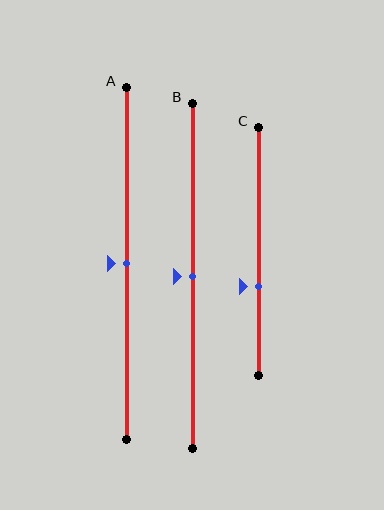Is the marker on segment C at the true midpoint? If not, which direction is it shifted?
No, the marker on segment C is shifted downward by about 14% of the segment length.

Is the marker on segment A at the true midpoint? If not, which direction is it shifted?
Yes, the marker on segment A is at the true midpoint.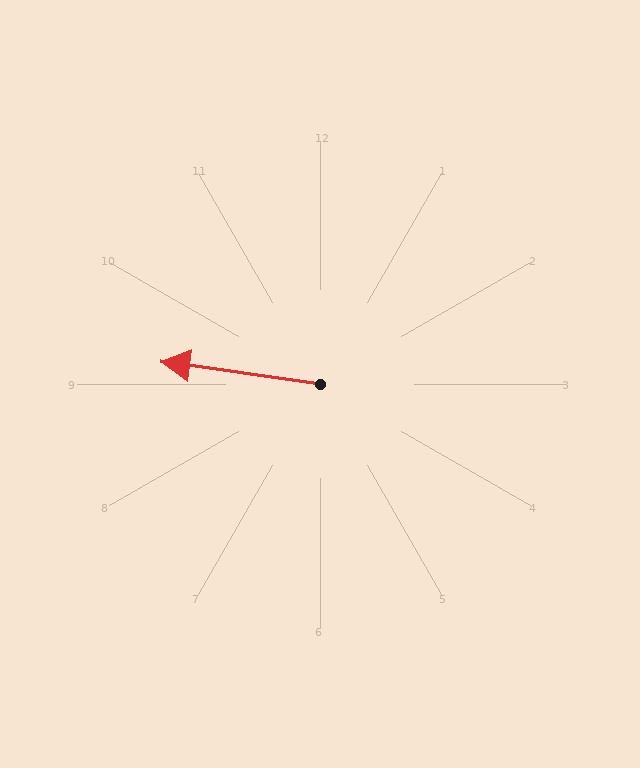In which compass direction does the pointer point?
West.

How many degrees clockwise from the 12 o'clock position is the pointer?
Approximately 278 degrees.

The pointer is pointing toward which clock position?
Roughly 9 o'clock.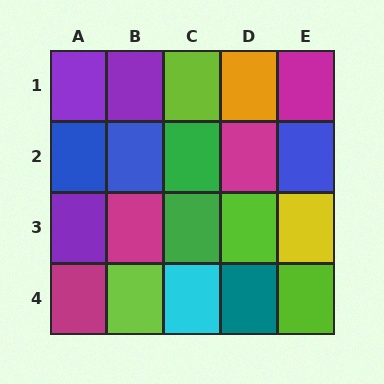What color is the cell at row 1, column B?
Purple.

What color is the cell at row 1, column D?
Orange.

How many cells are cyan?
1 cell is cyan.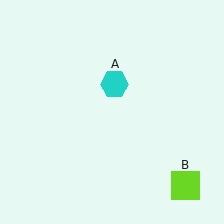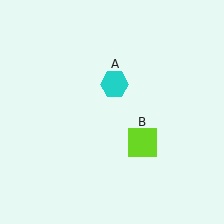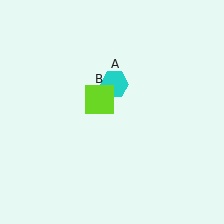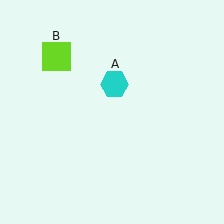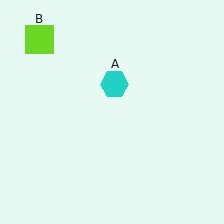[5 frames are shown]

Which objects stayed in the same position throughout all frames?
Cyan hexagon (object A) remained stationary.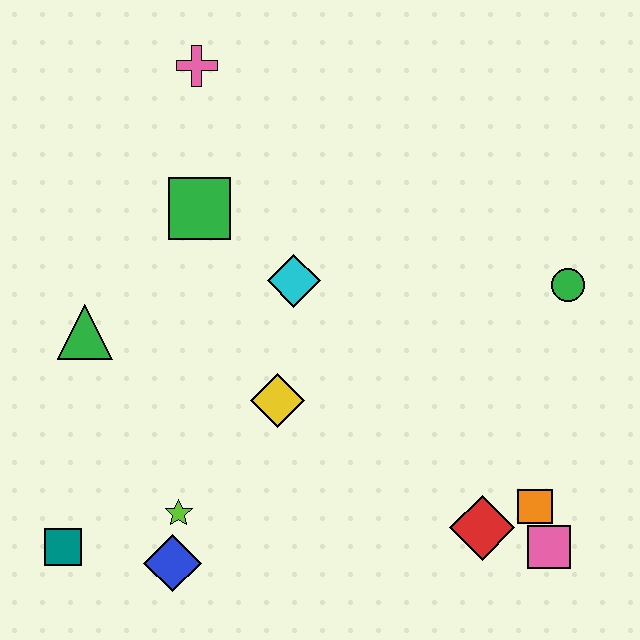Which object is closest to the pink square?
The orange square is closest to the pink square.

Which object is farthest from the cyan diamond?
The pink square is farthest from the cyan diamond.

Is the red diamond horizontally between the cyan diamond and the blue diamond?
No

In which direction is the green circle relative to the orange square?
The green circle is above the orange square.